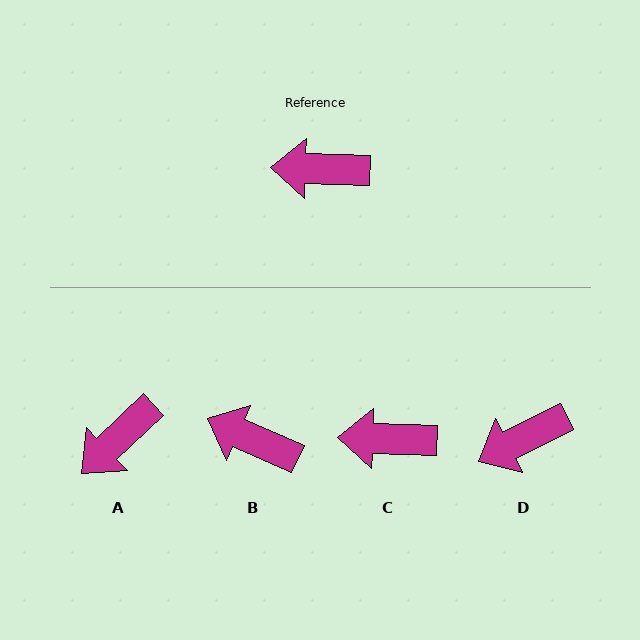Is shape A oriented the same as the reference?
No, it is off by about 46 degrees.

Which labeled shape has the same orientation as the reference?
C.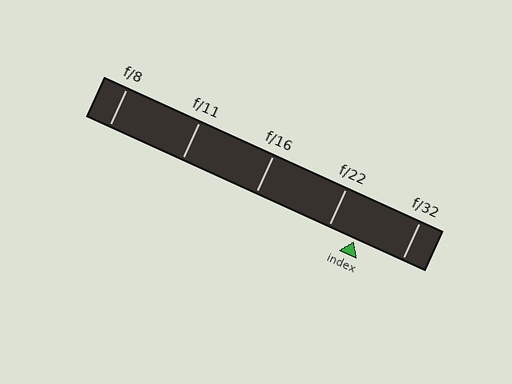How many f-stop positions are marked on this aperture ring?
There are 5 f-stop positions marked.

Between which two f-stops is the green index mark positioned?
The index mark is between f/22 and f/32.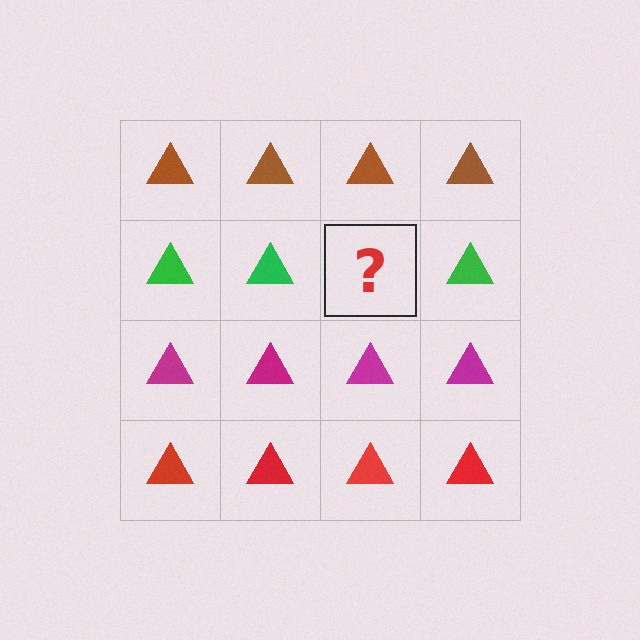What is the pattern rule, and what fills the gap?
The rule is that each row has a consistent color. The gap should be filled with a green triangle.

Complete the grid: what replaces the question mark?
The question mark should be replaced with a green triangle.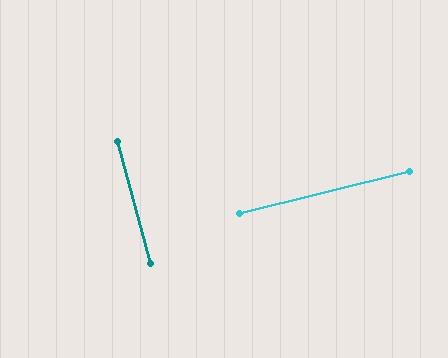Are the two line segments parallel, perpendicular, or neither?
Perpendicular — they meet at approximately 89°.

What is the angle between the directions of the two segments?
Approximately 89 degrees.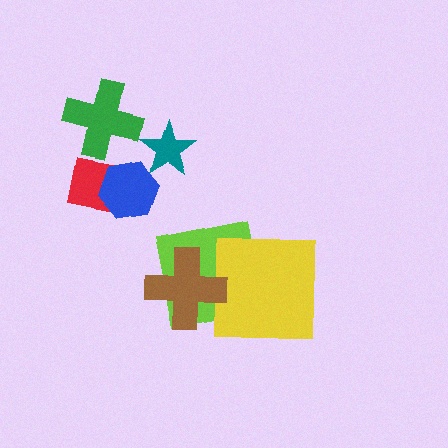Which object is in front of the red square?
The blue hexagon is in front of the red square.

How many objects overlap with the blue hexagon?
1 object overlaps with the blue hexagon.